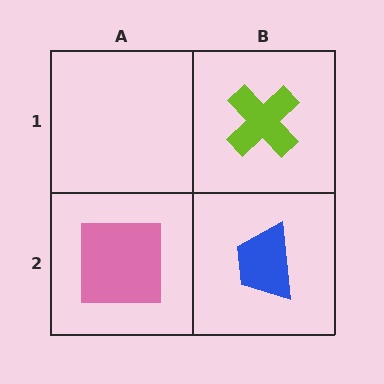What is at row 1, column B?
A lime cross.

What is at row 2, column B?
A blue trapezoid.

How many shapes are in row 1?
1 shape.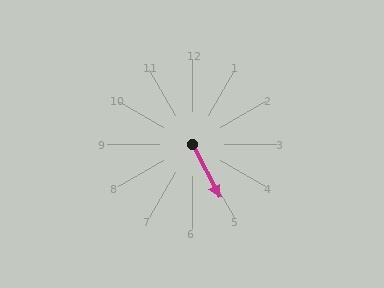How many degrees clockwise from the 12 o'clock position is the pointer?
Approximately 153 degrees.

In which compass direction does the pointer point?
Southeast.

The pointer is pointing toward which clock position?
Roughly 5 o'clock.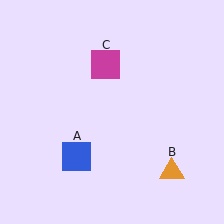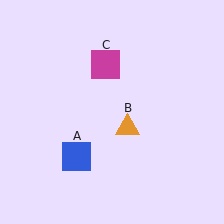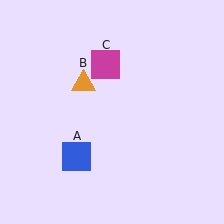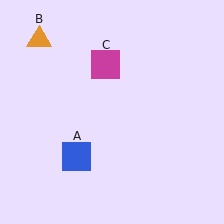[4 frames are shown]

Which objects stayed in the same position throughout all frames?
Blue square (object A) and magenta square (object C) remained stationary.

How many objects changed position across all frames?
1 object changed position: orange triangle (object B).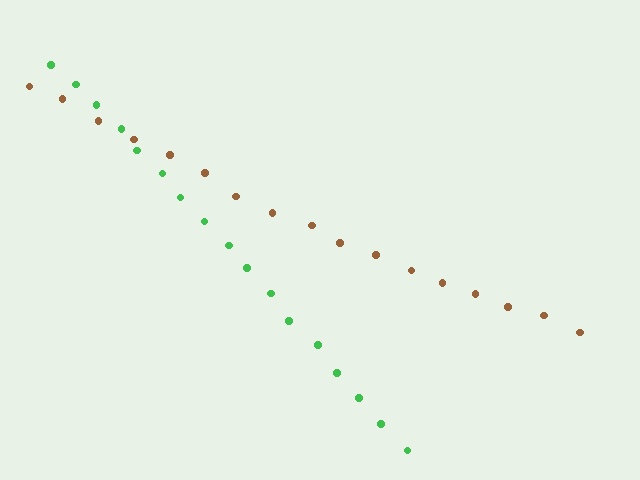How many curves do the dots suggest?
There are 2 distinct paths.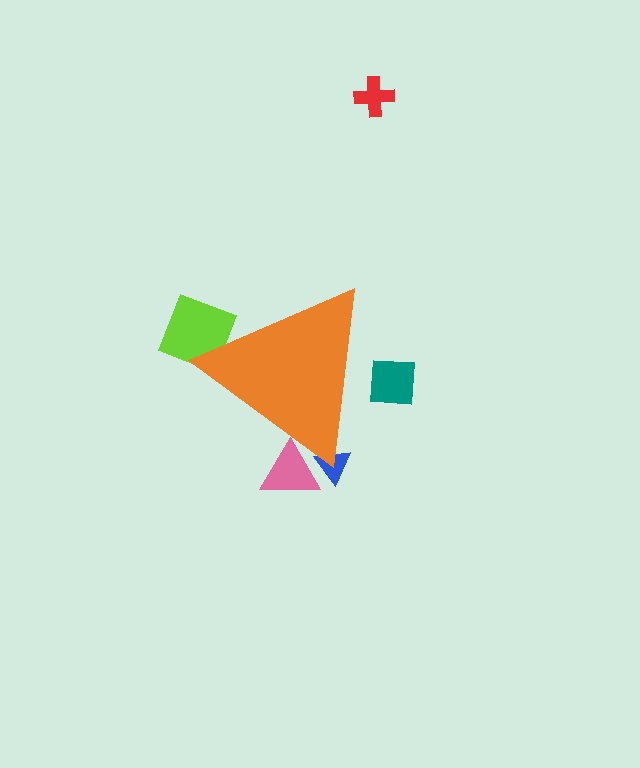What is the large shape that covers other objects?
An orange triangle.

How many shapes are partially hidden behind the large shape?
4 shapes are partially hidden.